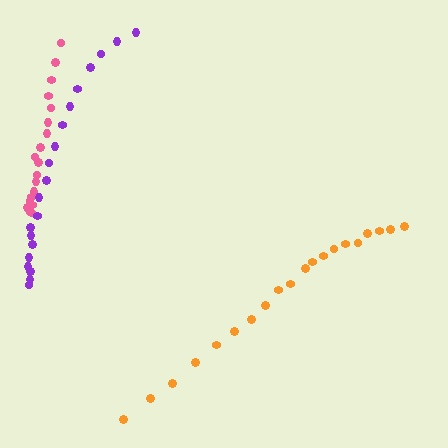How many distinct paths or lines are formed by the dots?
There are 3 distinct paths.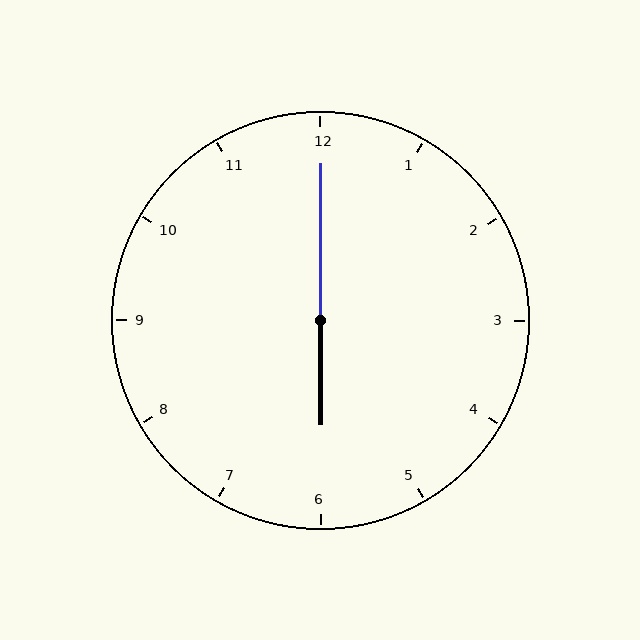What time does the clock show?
6:00.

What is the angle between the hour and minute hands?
Approximately 180 degrees.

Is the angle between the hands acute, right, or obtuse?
It is obtuse.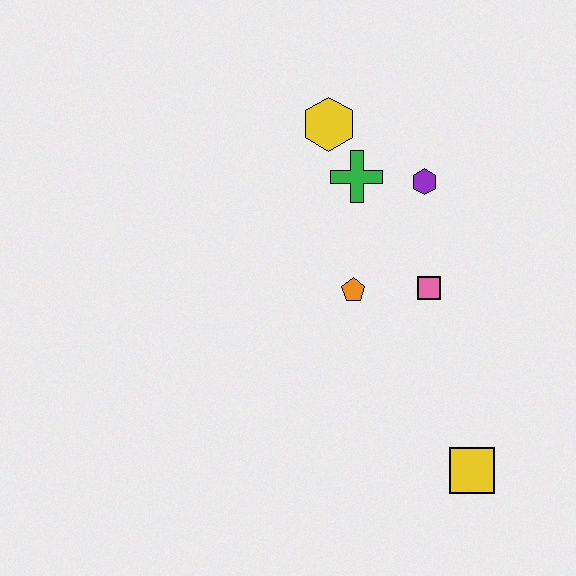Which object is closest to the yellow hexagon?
The green cross is closest to the yellow hexagon.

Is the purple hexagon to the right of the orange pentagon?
Yes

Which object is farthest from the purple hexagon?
The yellow square is farthest from the purple hexagon.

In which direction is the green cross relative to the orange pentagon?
The green cross is above the orange pentagon.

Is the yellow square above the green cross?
No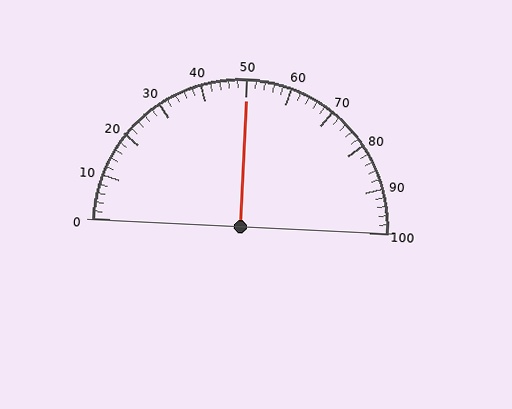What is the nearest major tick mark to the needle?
The nearest major tick mark is 50.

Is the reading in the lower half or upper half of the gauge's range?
The reading is in the upper half of the range (0 to 100).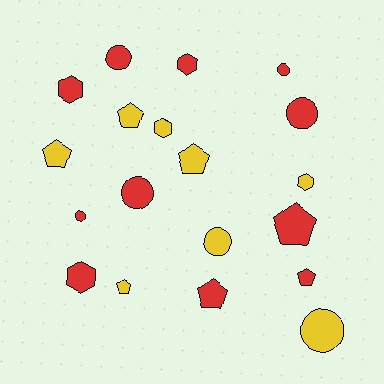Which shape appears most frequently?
Pentagon, with 7 objects.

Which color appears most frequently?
Red, with 11 objects.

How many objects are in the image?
There are 19 objects.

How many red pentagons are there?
There are 3 red pentagons.